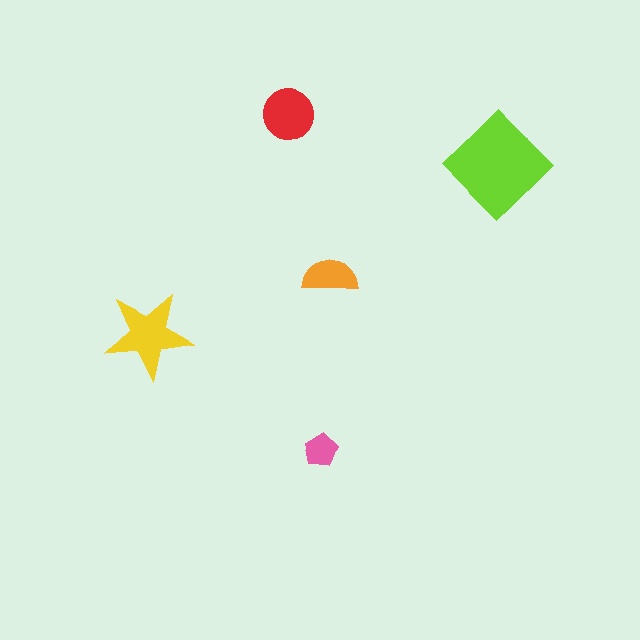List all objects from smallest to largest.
The pink pentagon, the orange semicircle, the red circle, the yellow star, the lime diamond.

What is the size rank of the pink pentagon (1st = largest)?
5th.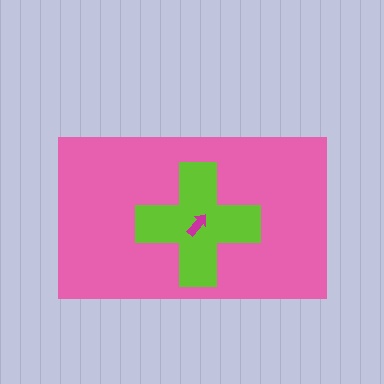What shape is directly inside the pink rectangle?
The lime cross.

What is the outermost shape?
The pink rectangle.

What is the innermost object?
The magenta arrow.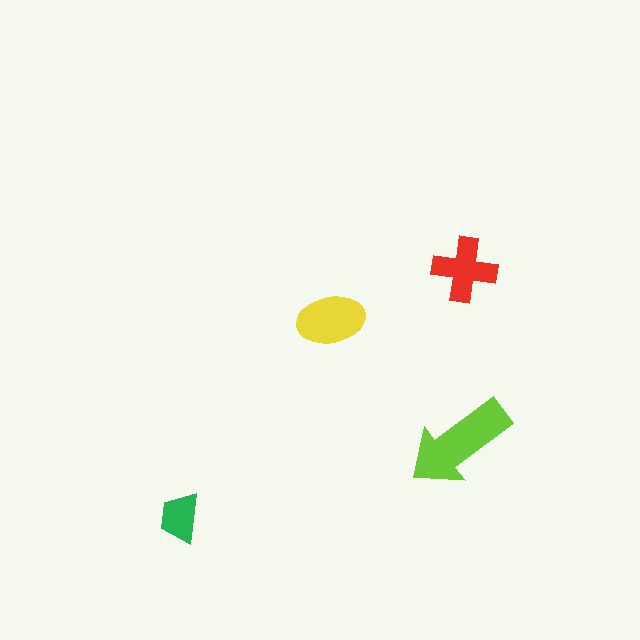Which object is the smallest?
The green trapezoid.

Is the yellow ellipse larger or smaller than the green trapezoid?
Larger.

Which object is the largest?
The lime arrow.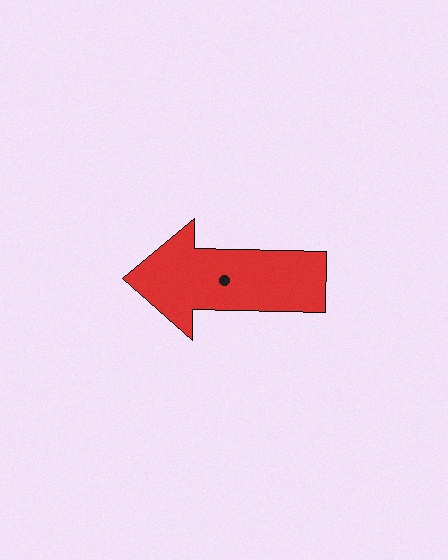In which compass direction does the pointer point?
West.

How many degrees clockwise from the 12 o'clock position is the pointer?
Approximately 271 degrees.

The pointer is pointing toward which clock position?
Roughly 9 o'clock.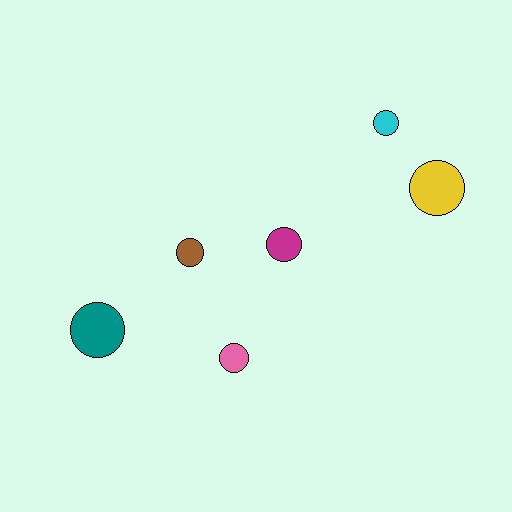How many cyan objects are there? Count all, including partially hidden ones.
There is 1 cyan object.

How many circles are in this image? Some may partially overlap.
There are 6 circles.